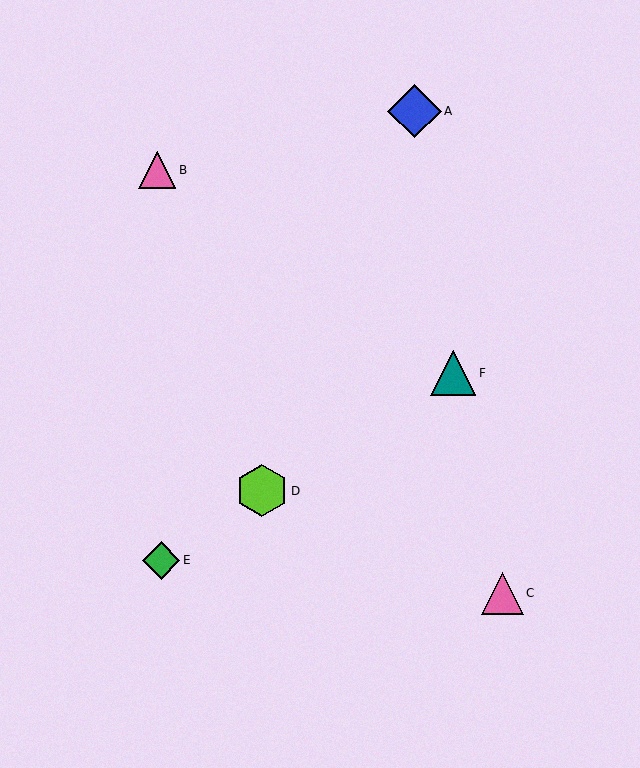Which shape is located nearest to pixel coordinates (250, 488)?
The lime hexagon (labeled D) at (262, 491) is nearest to that location.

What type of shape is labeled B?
Shape B is a pink triangle.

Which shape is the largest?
The blue diamond (labeled A) is the largest.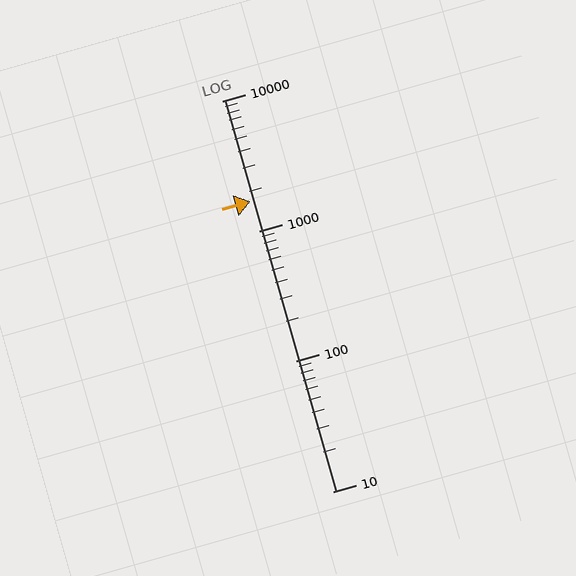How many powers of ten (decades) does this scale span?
The scale spans 3 decades, from 10 to 10000.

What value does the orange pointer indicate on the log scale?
The pointer indicates approximately 1700.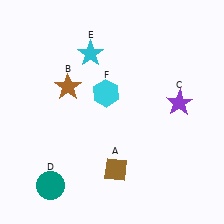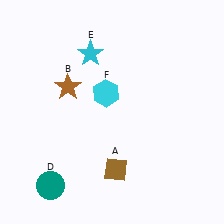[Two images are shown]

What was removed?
The purple star (C) was removed in Image 2.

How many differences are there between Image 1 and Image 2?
There is 1 difference between the two images.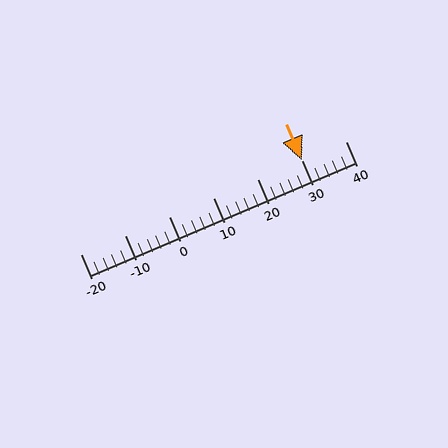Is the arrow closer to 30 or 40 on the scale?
The arrow is closer to 30.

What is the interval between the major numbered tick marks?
The major tick marks are spaced 10 units apart.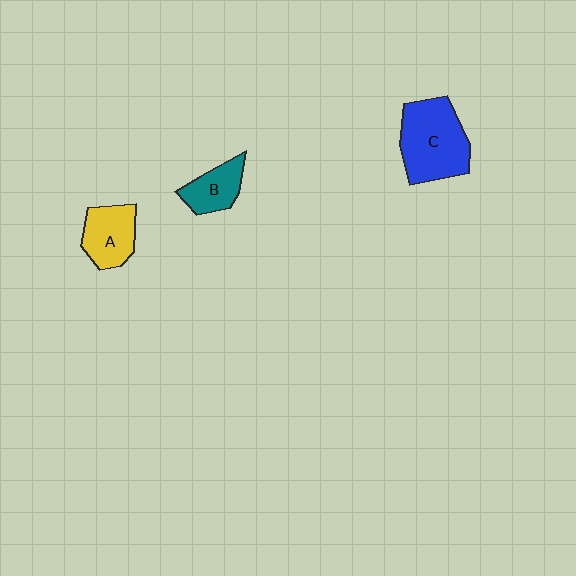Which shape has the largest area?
Shape C (blue).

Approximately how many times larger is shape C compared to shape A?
Approximately 1.7 times.